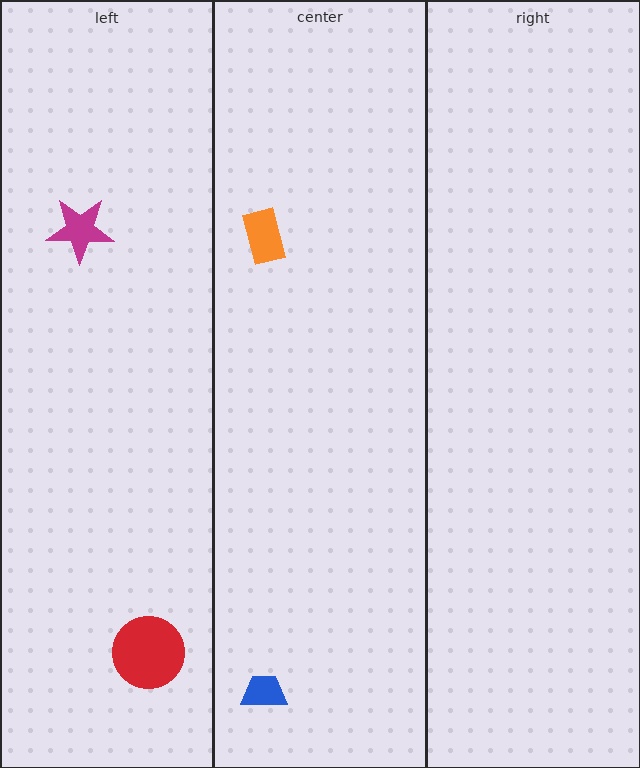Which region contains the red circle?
The left region.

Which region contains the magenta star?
The left region.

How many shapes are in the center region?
2.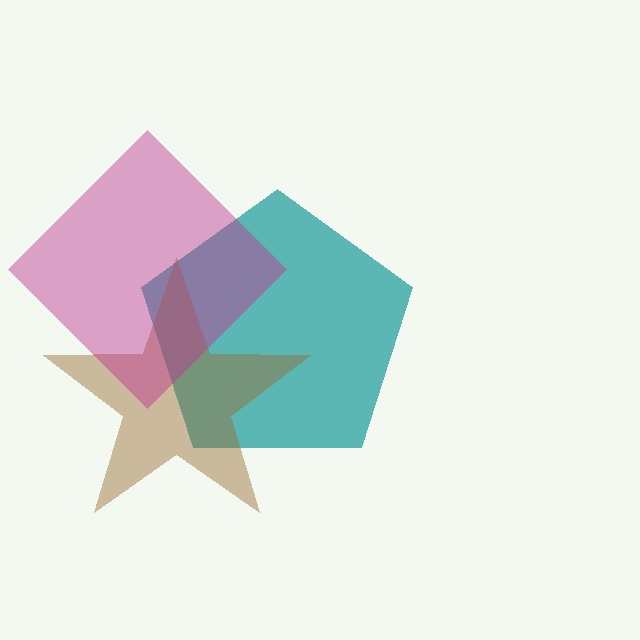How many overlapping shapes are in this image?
There are 3 overlapping shapes in the image.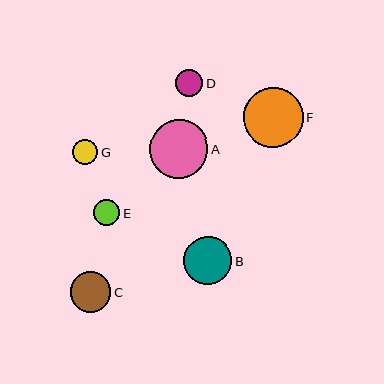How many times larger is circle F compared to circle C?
Circle F is approximately 1.5 times the size of circle C.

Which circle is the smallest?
Circle G is the smallest with a size of approximately 25 pixels.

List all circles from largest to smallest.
From largest to smallest: F, A, B, C, D, E, G.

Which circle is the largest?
Circle F is the largest with a size of approximately 60 pixels.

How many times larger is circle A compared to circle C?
Circle A is approximately 1.4 times the size of circle C.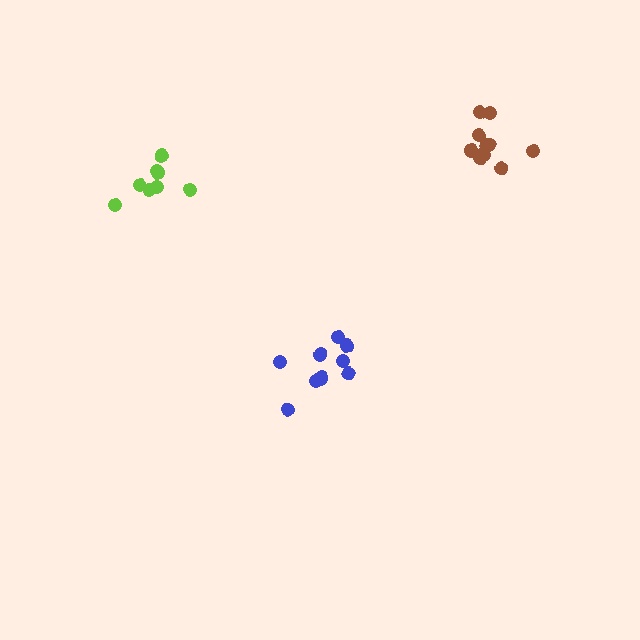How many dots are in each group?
Group 1: 10 dots, Group 2: 11 dots, Group 3: 8 dots (29 total).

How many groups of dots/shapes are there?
There are 3 groups.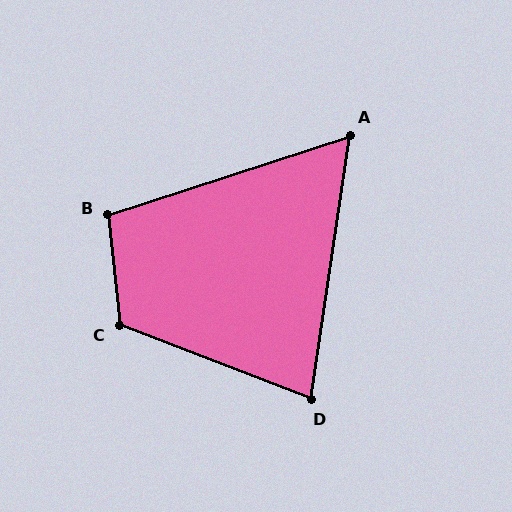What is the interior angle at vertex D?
Approximately 78 degrees (acute).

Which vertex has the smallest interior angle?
A, at approximately 63 degrees.